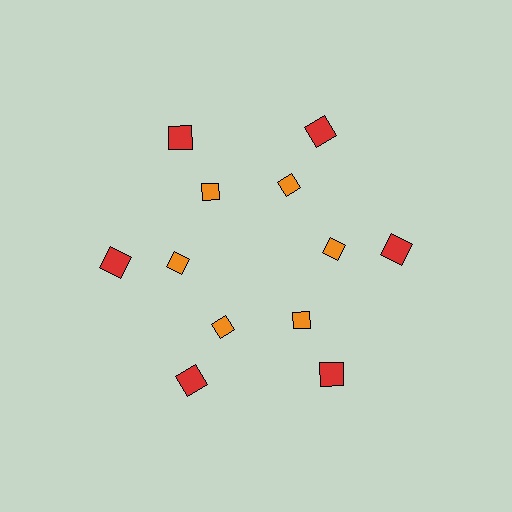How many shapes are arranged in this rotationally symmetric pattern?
There are 12 shapes, arranged in 6 groups of 2.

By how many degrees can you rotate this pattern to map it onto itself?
The pattern maps onto itself every 60 degrees of rotation.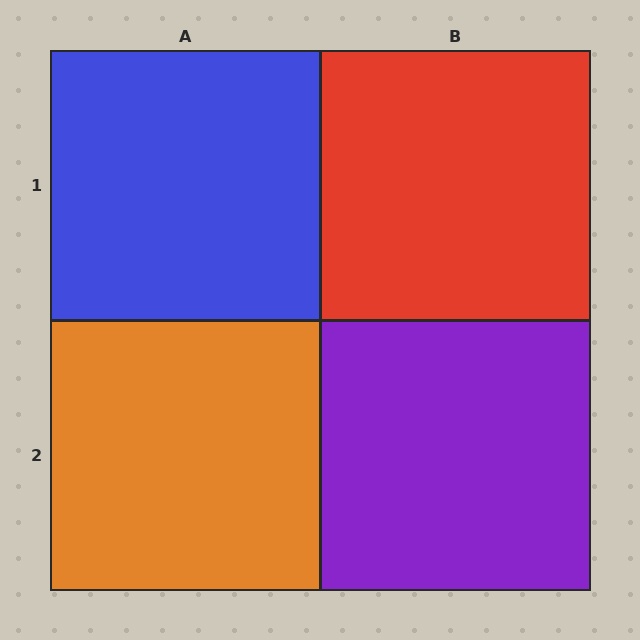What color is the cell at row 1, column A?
Blue.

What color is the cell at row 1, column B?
Red.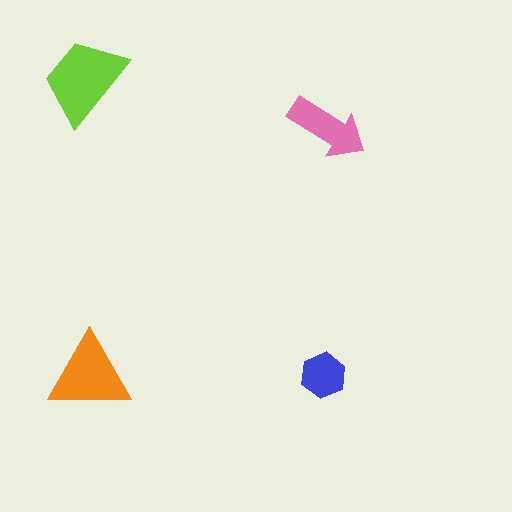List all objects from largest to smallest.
The lime trapezoid, the orange triangle, the pink arrow, the blue hexagon.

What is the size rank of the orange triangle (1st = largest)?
2nd.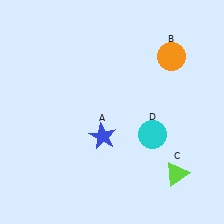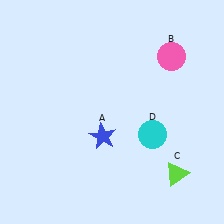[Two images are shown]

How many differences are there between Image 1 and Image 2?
There is 1 difference between the two images.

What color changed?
The circle (B) changed from orange in Image 1 to pink in Image 2.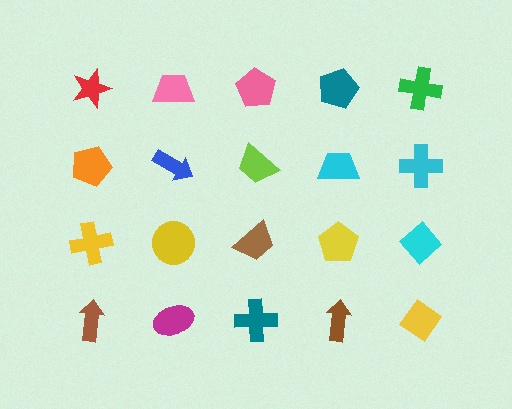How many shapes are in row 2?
5 shapes.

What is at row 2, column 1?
An orange pentagon.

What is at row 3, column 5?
A cyan diamond.